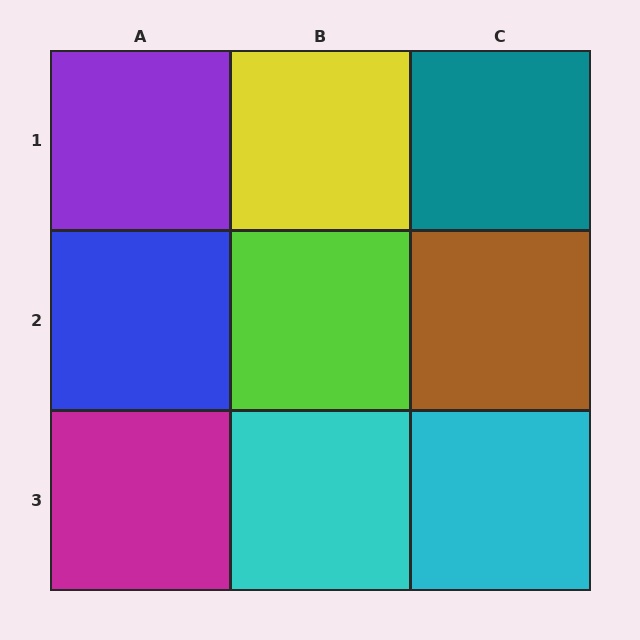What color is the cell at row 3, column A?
Magenta.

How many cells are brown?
1 cell is brown.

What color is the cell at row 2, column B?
Lime.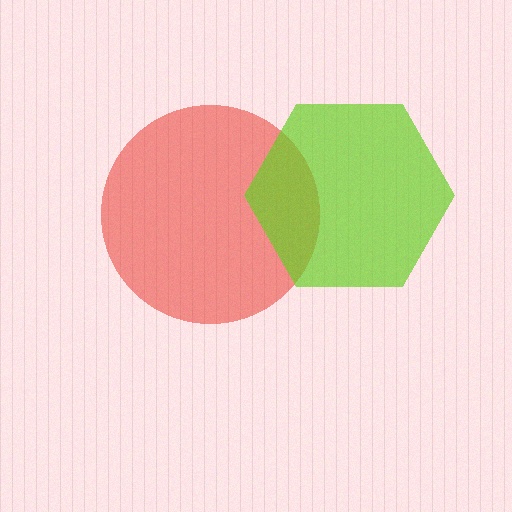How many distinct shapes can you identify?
There are 2 distinct shapes: a red circle, a lime hexagon.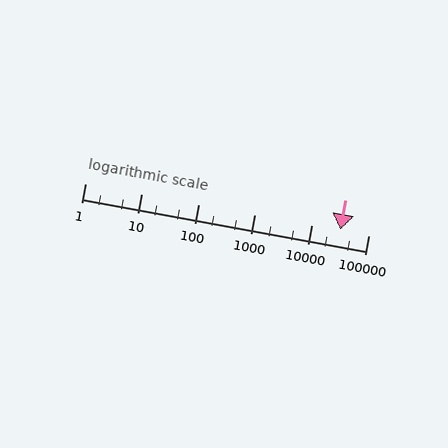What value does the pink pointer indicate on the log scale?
The pointer indicates approximately 32000.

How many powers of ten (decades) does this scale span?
The scale spans 5 decades, from 1 to 100000.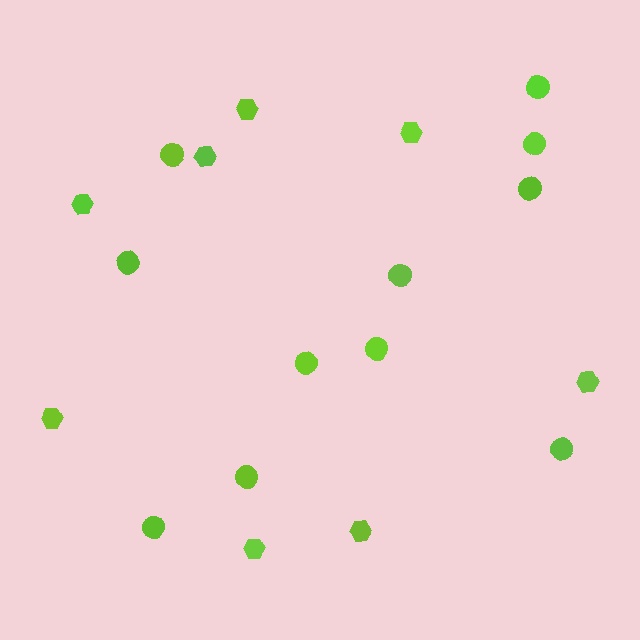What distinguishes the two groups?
There are 2 groups: one group of circles (11) and one group of hexagons (8).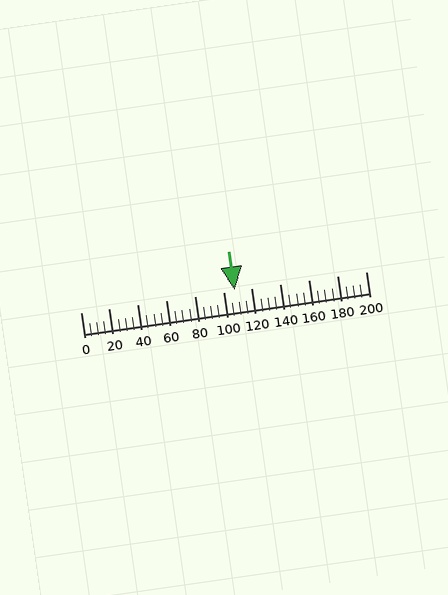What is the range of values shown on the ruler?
The ruler shows values from 0 to 200.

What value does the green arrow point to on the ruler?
The green arrow points to approximately 108.